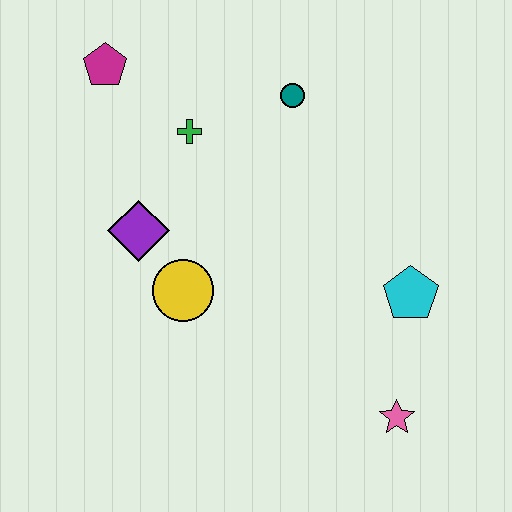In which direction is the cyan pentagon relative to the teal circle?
The cyan pentagon is below the teal circle.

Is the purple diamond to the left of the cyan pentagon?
Yes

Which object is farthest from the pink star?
The magenta pentagon is farthest from the pink star.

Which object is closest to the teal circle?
The green cross is closest to the teal circle.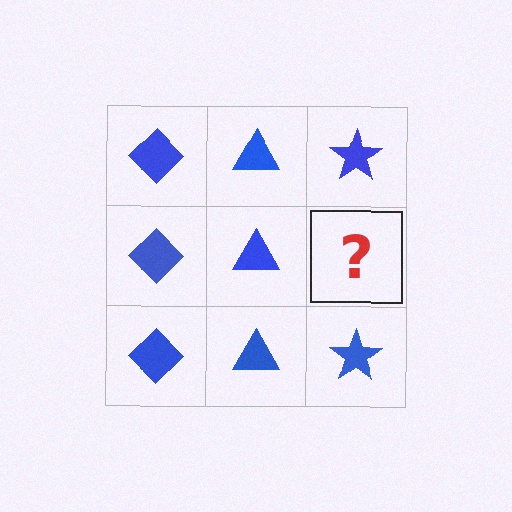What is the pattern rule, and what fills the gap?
The rule is that each column has a consistent shape. The gap should be filled with a blue star.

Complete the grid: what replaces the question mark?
The question mark should be replaced with a blue star.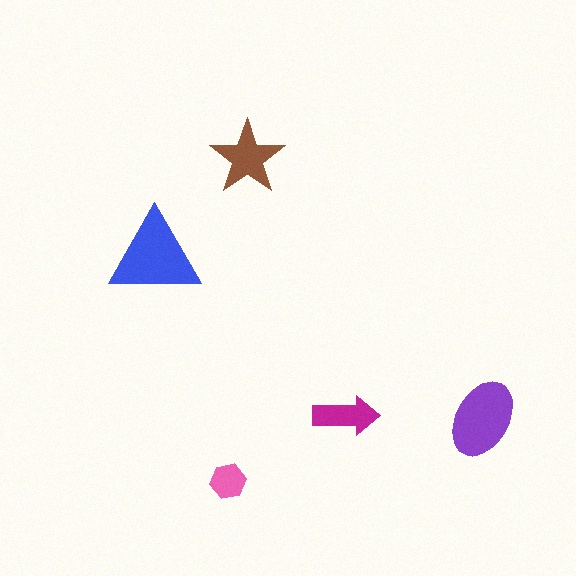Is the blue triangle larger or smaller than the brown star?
Larger.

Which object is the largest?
The blue triangle.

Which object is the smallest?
The pink hexagon.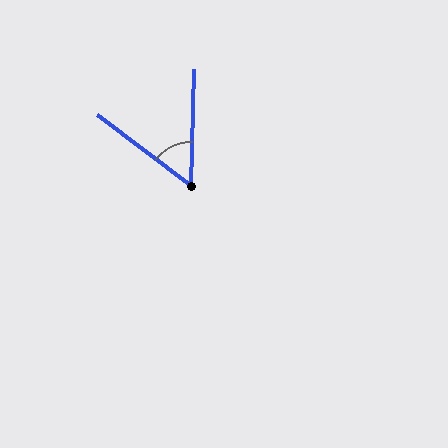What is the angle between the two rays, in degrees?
Approximately 54 degrees.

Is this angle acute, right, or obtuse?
It is acute.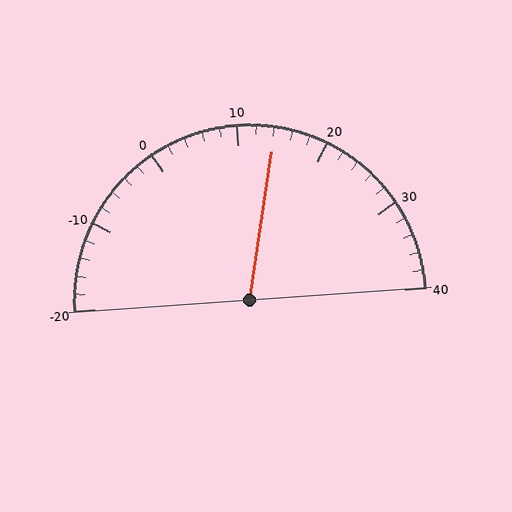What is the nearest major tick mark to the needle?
The nearest major tick mark is 10.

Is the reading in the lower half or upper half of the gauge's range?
The reading is in the upper half of the range (-20 to 40).